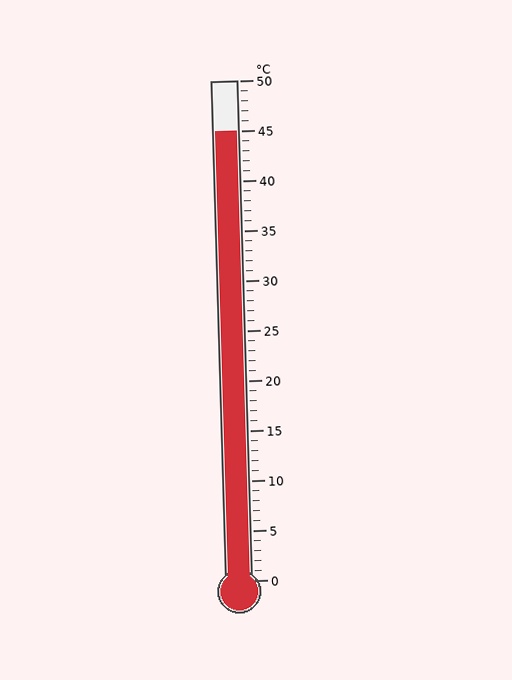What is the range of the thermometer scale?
The thermometer scale ranges from 0°C to 50°C.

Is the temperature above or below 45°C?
The temperature is at 45°C.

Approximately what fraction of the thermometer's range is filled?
The thermometer is filled to approximately 90% of its range.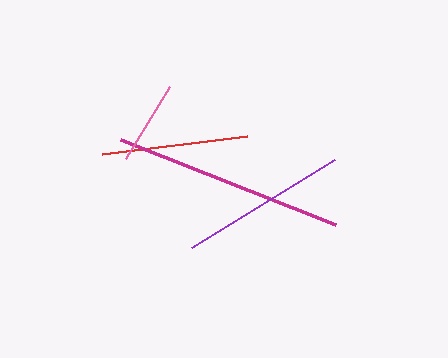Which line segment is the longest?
The magenta line is the longest at approximately 231 pixels.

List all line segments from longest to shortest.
From longest to shortest: magenta, purple, red, pink.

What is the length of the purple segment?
The purple segment is approximately 168 pixels long.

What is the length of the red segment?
The red segment is approximately 146 pixels long.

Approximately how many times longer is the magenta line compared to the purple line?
The magenta line is approximately 1.4 times the length of the purple line.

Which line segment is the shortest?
The pink line is the shortest at approximately 85 pixels.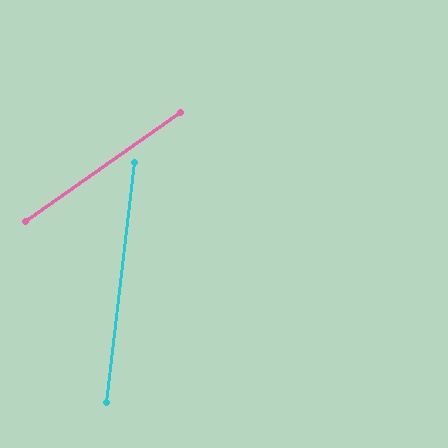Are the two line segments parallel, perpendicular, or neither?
Neither parallel nor perpendicular — they differ by about 48°.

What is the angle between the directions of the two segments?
Approximately 48 degrees.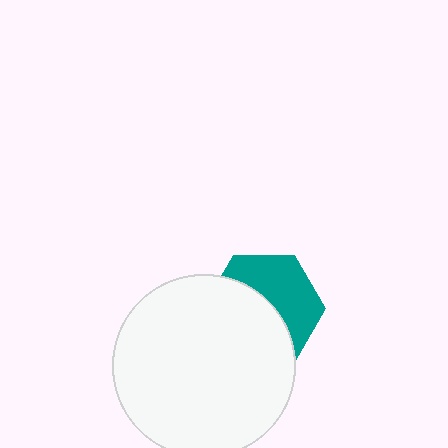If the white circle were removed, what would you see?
You would see the complete teal hexagon.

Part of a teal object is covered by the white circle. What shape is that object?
It is a hexagon.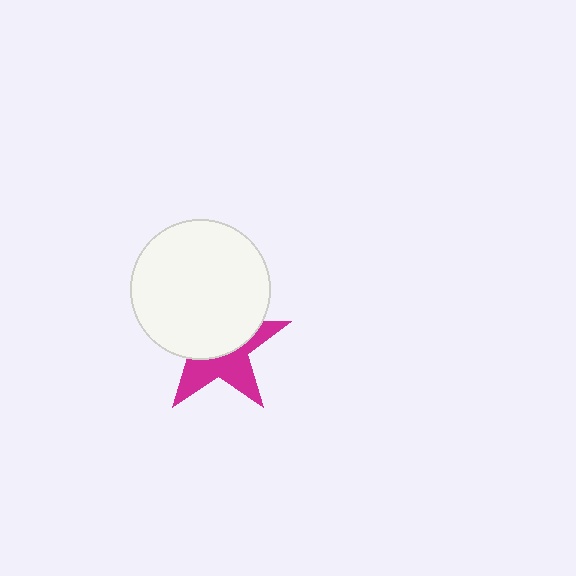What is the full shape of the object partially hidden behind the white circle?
The partially hidden object is a magenta star.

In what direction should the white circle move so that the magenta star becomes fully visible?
The white circle should move up. That is the shortest direction to clear the overlap and leave the magenta star fully visible.